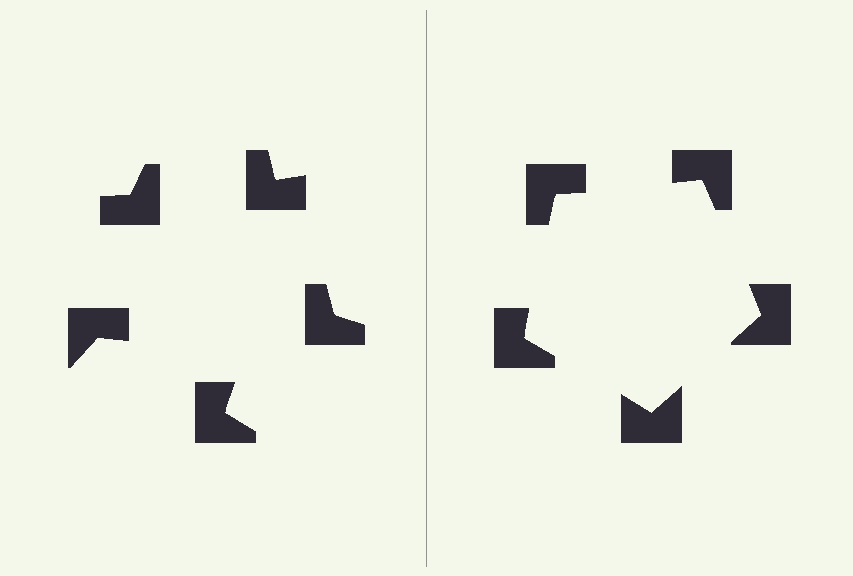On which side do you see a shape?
An illusory pentagon appears on the right side. On the left side the wedge cuts are rotated, so no coherent shape forms.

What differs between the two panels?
The notched squares are positioned identically on both sides; only the wedge orientations differ. On the right they align to a pentagon; on the left they are misaligned.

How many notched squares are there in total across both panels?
10 — 5 on each side.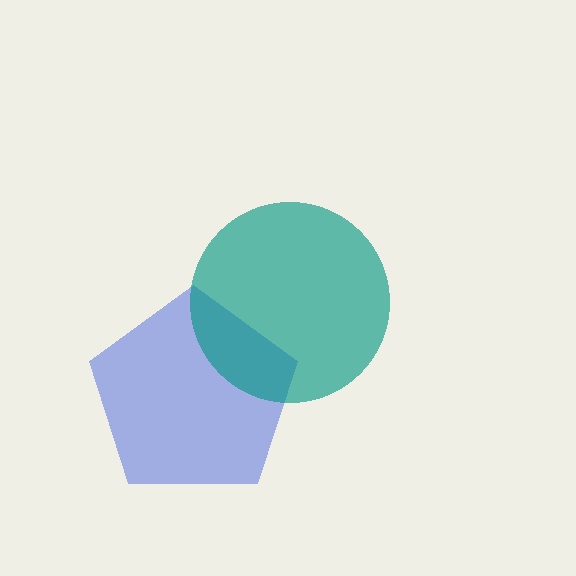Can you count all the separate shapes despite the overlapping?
Yes, there are 2 separate shapes.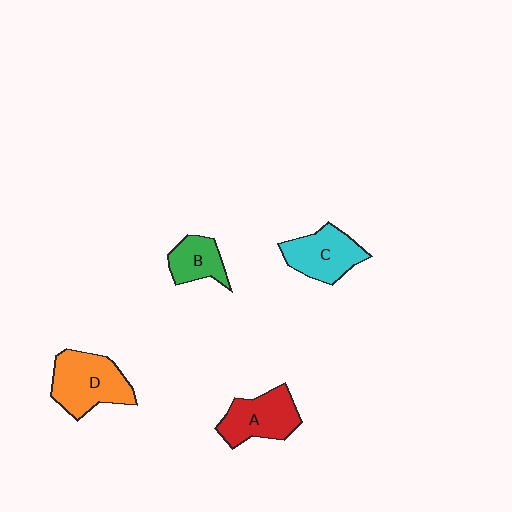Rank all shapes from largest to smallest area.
From largest to smallest: D (orange), A (red), C (cyan), B (green).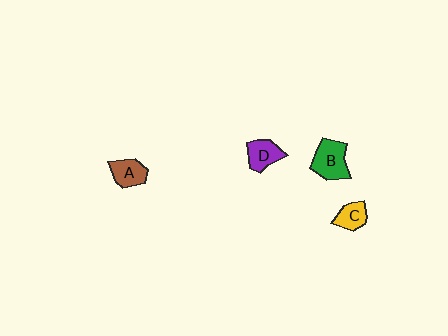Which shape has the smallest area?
Shape C (yellow).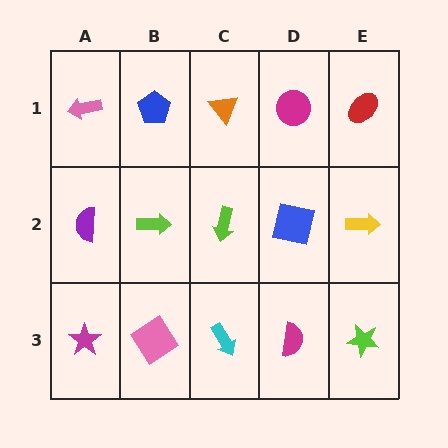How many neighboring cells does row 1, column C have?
3.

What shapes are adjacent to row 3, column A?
A purple semicircle (row 2, column A), a pink diamond (row 3, column B).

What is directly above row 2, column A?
A pink arrow.